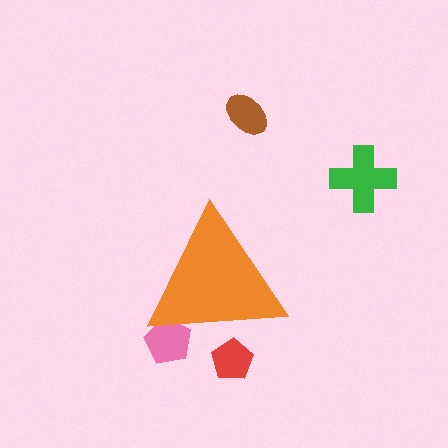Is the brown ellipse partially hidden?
No, the brown ellipse is fully visible.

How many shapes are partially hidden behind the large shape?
2 shapes are partially hidden.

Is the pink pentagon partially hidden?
Yes, the pink pentagon is partially hidden behind the orange triangle.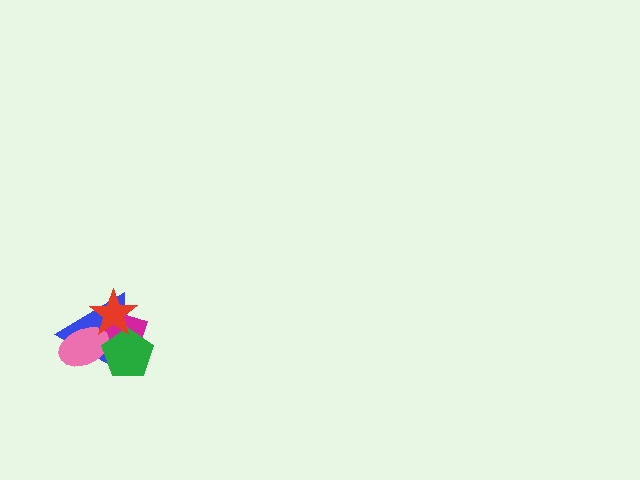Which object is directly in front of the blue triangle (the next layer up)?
The magenta diamond is directly in front of the blue triangle.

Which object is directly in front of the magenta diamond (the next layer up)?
The pink ellipse is directly in front of the magenta diamond.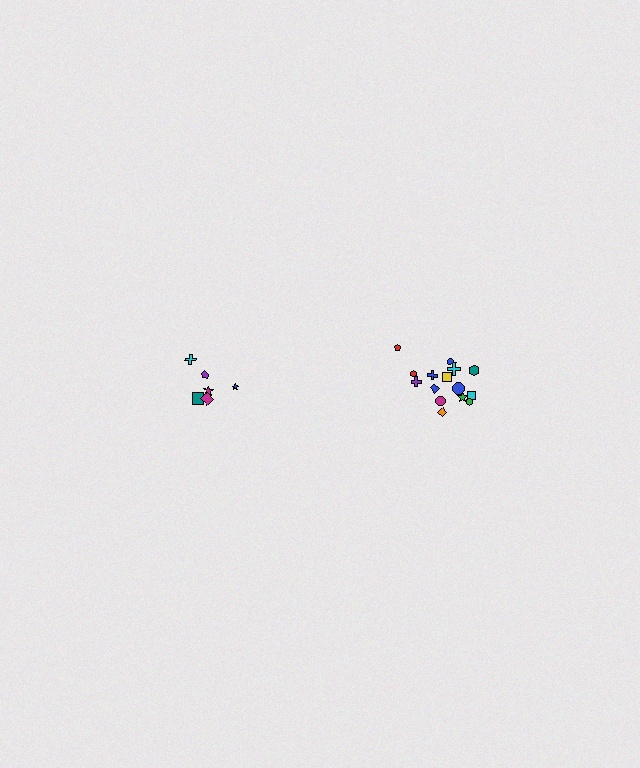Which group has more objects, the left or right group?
The right group.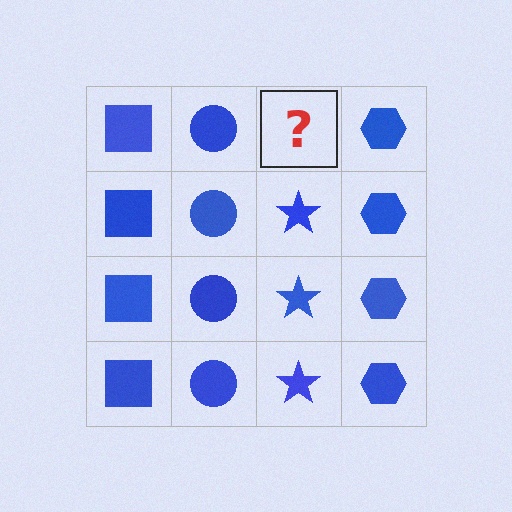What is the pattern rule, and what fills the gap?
The rule is that each column has a consistent shape. The gap should be filled with a blue star.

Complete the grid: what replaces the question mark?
The question mark should be replaced with a blue star.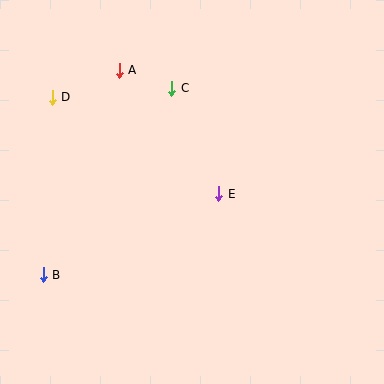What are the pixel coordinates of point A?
Point A is at (119, 71).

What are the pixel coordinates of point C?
Point C is at (172, 89).